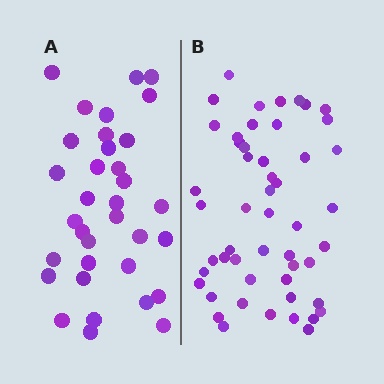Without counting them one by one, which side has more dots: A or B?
Region B (the right region) has more dots.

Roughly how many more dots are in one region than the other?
Region B has approximately 15 more dots than region A.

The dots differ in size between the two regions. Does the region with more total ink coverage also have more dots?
No. Region A has more total ink coverage because its dots are larger, but region B actually contains more individual dots. Total area can be misleading — the number of items is what matters here.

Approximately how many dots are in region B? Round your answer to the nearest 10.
About 50 dots. (The exact count is 51, which rounds to 50.)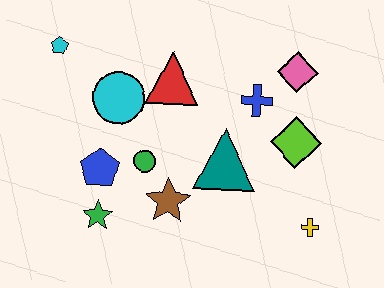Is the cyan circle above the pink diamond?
No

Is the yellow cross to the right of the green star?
Yes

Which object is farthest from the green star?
The pink diamond is farthest from the green star.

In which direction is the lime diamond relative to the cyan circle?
The lime diamond is to the right of the cyan circle.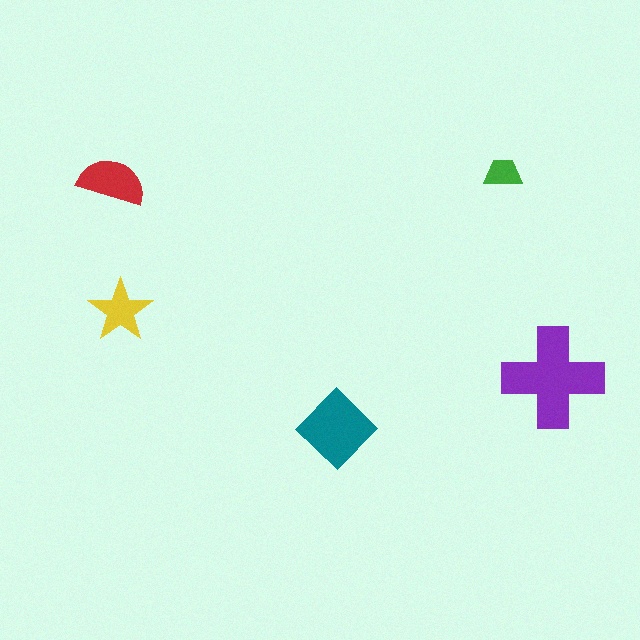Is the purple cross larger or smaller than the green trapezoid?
Larger.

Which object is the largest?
The purple cross.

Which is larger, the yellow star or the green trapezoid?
The yellow star.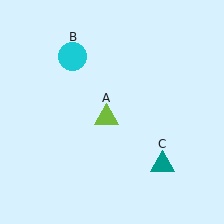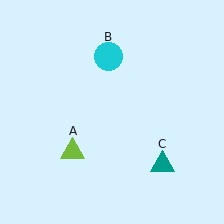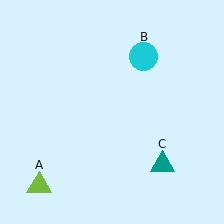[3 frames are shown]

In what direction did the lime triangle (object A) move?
The lime triangle (object A) moved down and to the left.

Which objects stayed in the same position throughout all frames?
Teal triangle (object C) remained stationary.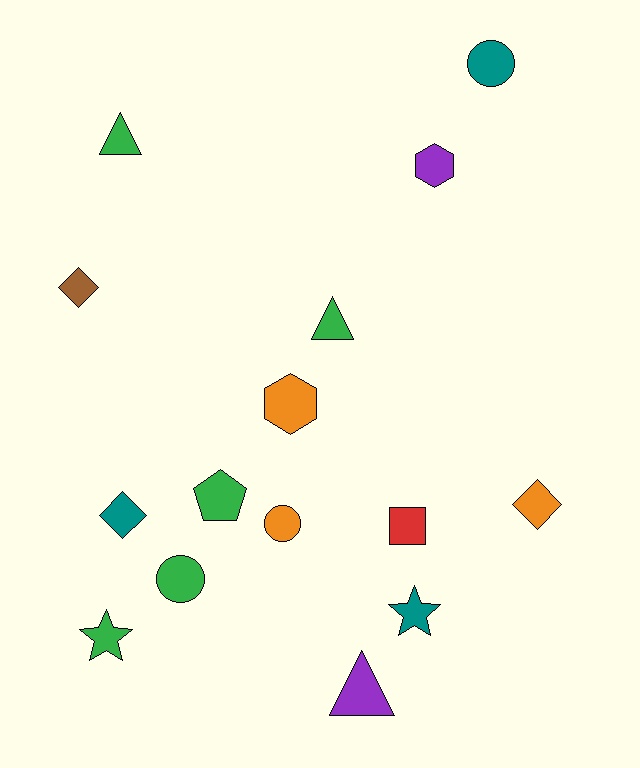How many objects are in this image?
There are 15 objects.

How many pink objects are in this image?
There are no pink objects.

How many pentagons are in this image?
There is 1 pentagon.